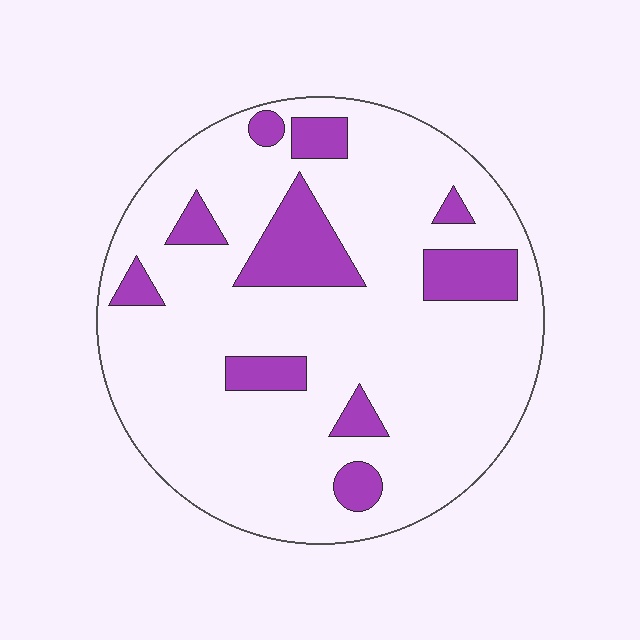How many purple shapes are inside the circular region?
10.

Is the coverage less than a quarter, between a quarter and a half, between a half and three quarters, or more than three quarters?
Less than a quarter.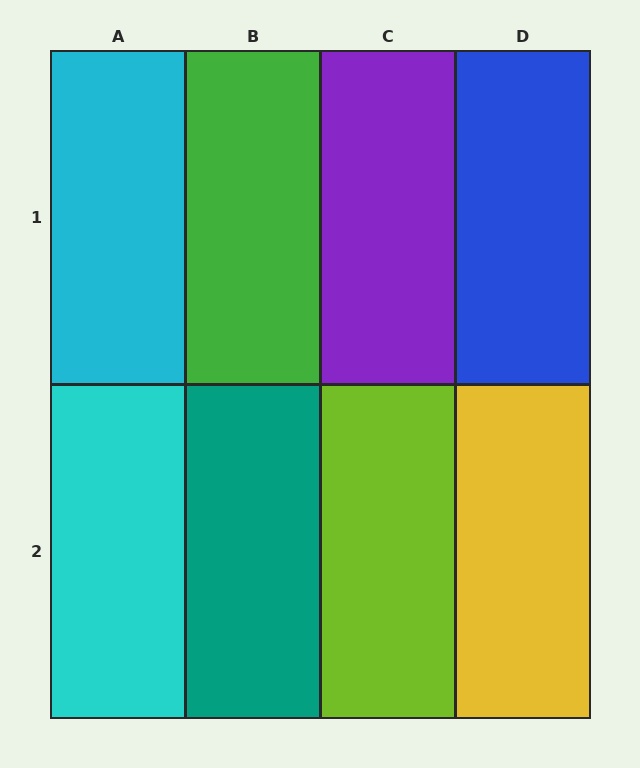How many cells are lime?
1 cell is lime.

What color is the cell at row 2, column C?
Lime.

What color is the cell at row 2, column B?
Teal.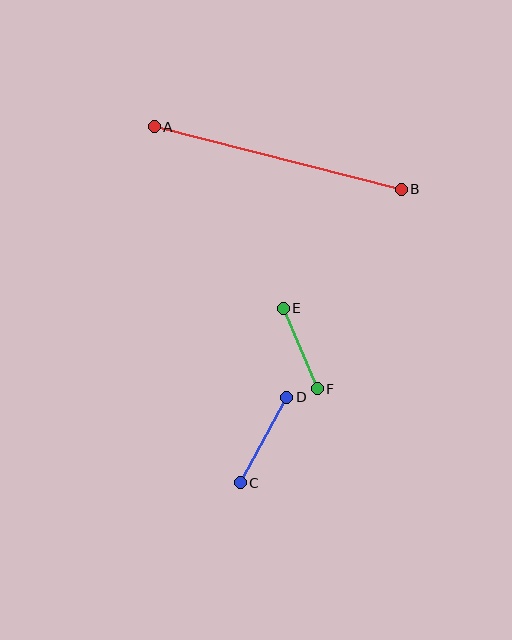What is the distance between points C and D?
The distance is approximately 98 pixels.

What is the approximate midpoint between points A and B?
The midpoint is at approximately (278, 158) pixels.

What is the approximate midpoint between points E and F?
The midpoint is at approximately (300, 348) pixels.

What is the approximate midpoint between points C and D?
The midpoint is at approximately (264, 440) pixels.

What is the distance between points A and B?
The distance is approximately 255 pixels.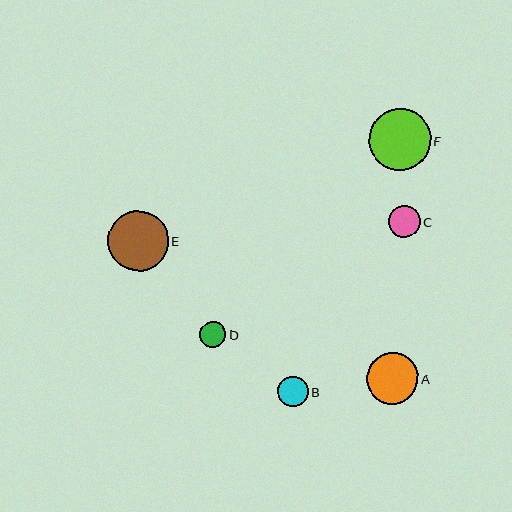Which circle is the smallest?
Circle D is the smallest with a size of approximately 26 pixels.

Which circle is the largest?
Circle F is the largest with a size of approximately 62 pixels.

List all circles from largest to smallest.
From largest to smallest: F, E, A, C, B, D.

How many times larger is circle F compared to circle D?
Circle F is approximately 2.4 times the size of circle D.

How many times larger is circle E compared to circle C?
Circle E is approximately 1.9 times the size of circle C.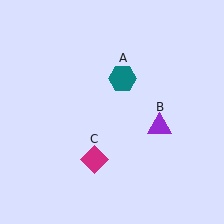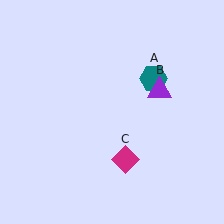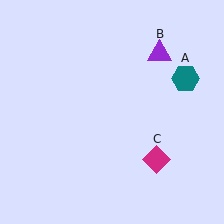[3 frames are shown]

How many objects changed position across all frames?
3 objects changed position: teal hexagon (object A), purple triangle (object B), magenta diamond (object C).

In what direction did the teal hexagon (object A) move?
The teal hexagon (object A) moved right.